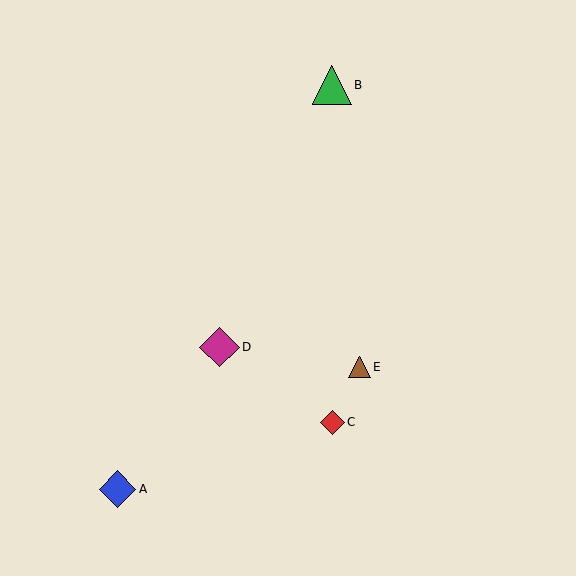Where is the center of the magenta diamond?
The center of the magenta diamond is at (220, 347).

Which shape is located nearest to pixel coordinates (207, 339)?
The magenta diamond (labeled D) at (220, 347) is nearest to that location.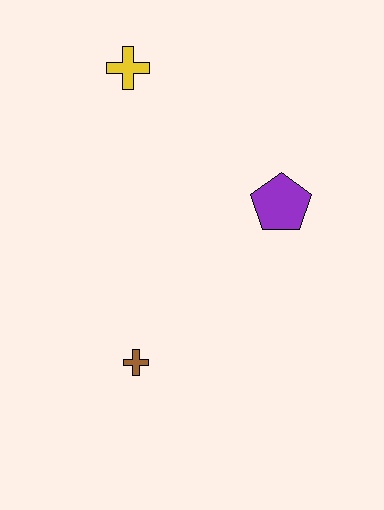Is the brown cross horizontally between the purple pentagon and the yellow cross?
Yes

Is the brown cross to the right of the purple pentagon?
No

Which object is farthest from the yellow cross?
The brown cross is farthest from the yellow cross.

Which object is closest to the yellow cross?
The purple pentagon is closest to the yellow cross.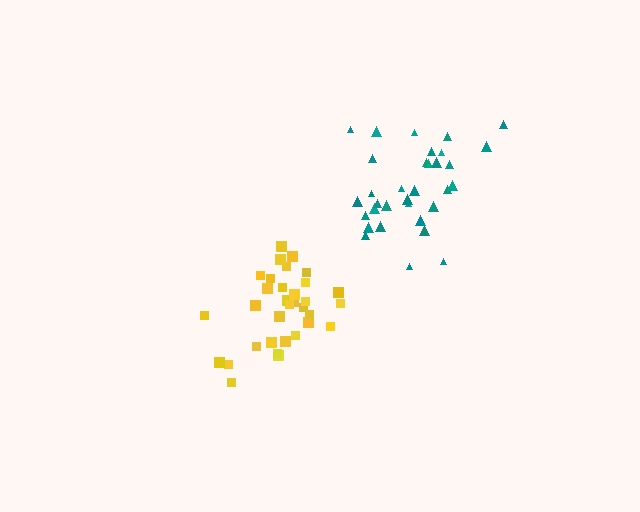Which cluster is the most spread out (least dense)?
Teal.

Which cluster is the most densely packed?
Yellow.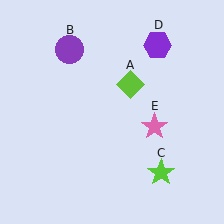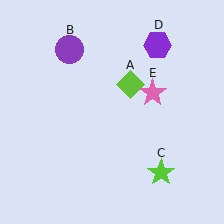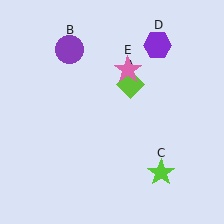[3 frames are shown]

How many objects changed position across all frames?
1 object changed position: pink star (object E).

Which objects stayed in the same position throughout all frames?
Lime diamond (object A) and purple circle (object B) and lime star (object C) and purple hexagon (object D) remained stationary.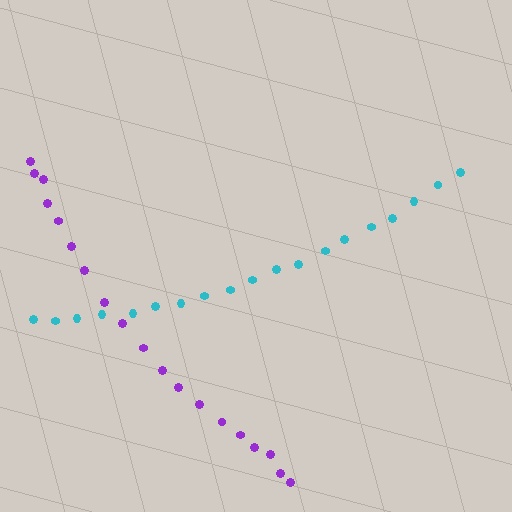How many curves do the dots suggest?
There are 2 distinct paths.